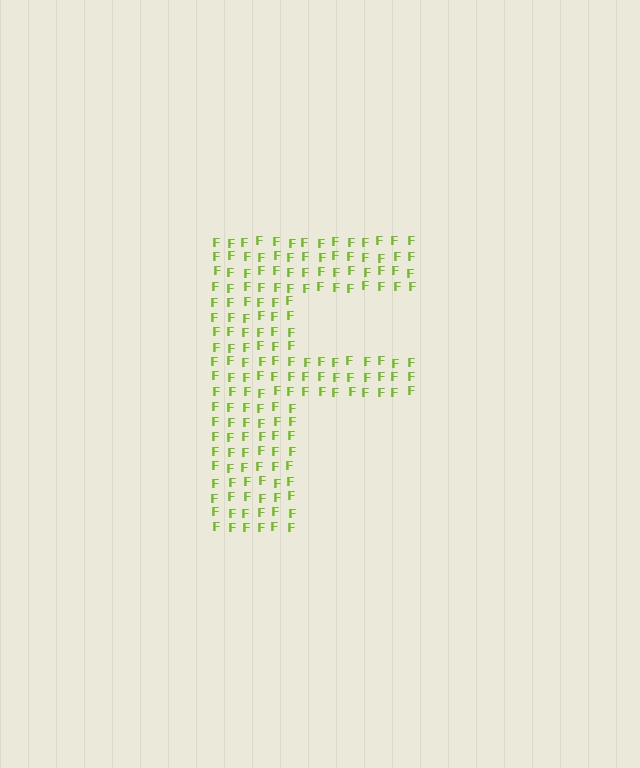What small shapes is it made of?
It is made of small letter F's.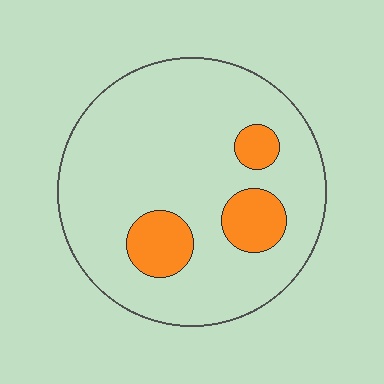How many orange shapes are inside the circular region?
3.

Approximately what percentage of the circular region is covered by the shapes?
Approximately 15%.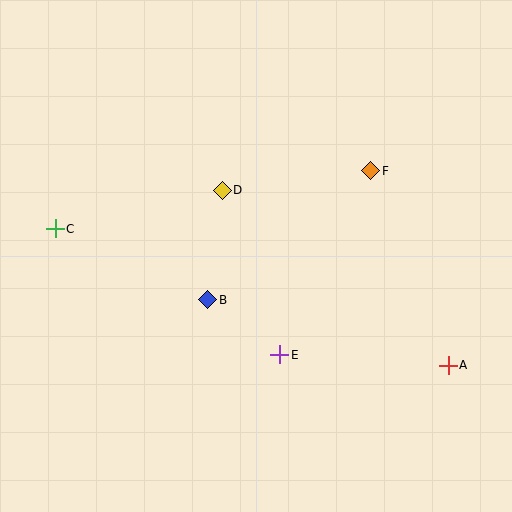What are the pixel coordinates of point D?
Point D is at (222, 190).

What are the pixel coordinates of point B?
Point B is at (208, 300).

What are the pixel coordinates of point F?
Point F is at (371, 171).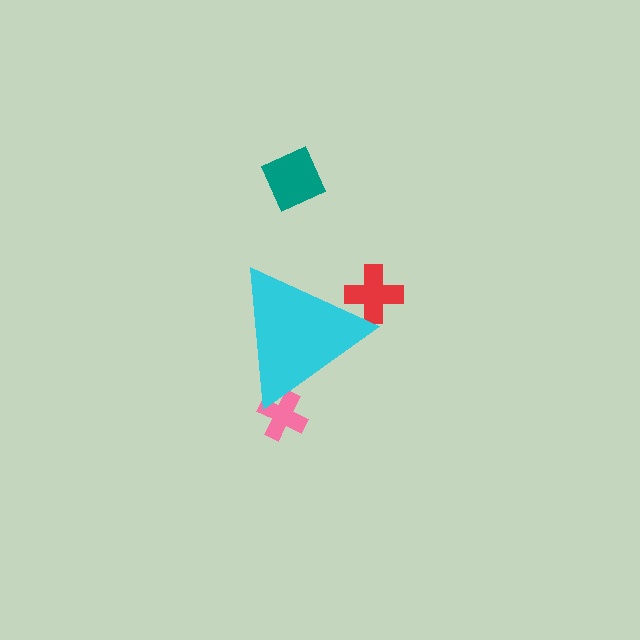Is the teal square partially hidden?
No, the teal square is fully visible.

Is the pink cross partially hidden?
Yes, the pink cross is partially hidden behind the cyan triangle.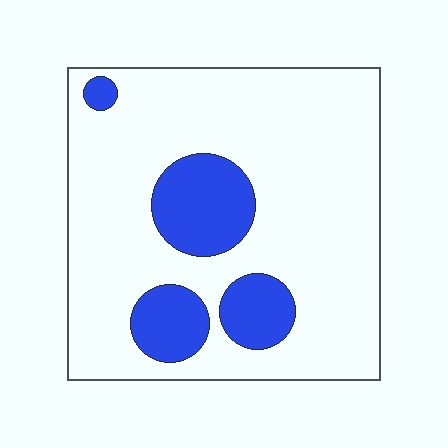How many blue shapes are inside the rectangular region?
4.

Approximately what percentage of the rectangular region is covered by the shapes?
Approximately 20%.